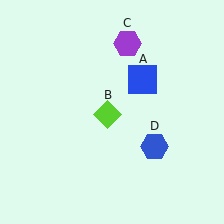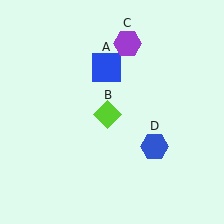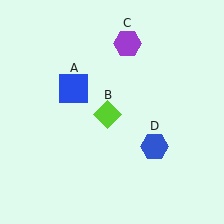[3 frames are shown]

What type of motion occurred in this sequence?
The blue square (object A) rotated counterclockwise around the center of the scene.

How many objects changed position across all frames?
1 object changed position: blue square (object A).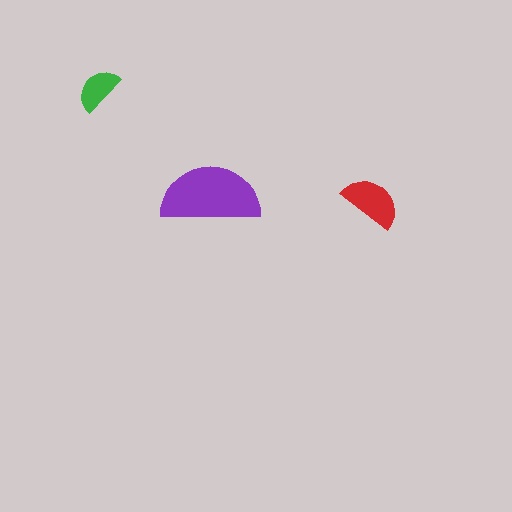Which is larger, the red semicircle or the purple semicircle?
The purple one.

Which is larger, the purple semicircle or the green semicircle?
The purple one.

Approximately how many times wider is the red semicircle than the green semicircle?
About 1.5 times wider.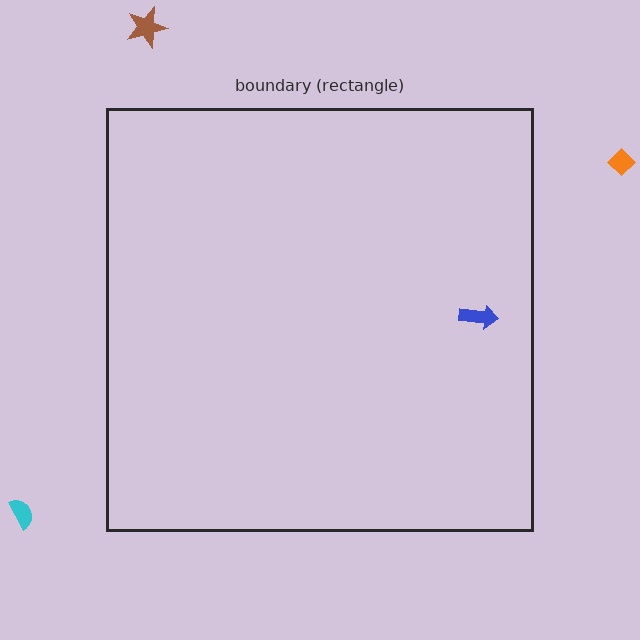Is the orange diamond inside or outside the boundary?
Outside.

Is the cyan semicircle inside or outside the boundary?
Outside.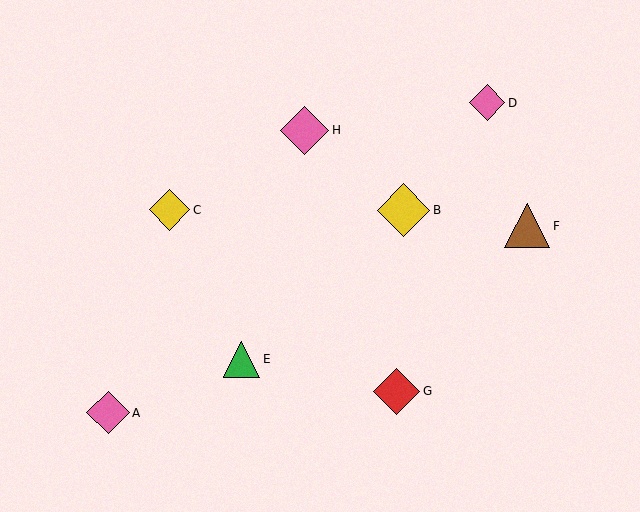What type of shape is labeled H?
Shape H is a pink diamond.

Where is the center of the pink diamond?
The center of the pink diamond is at (108, 413).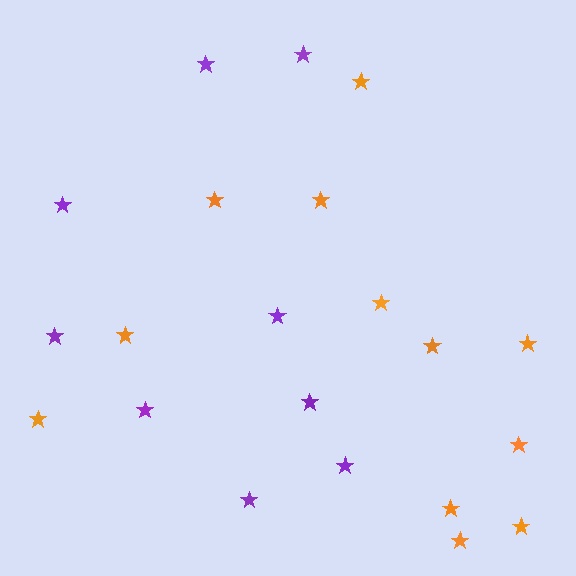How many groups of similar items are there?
There are 2 groups: one group of orange stars (12) and one group of purple stars (9).